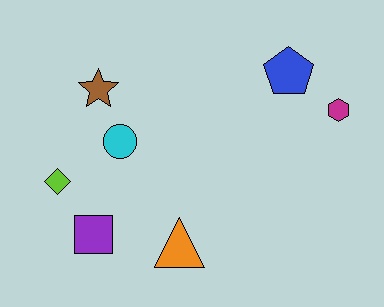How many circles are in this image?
There is 1 circle.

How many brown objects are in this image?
There is 1 brown object.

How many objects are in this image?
There are 7 objects.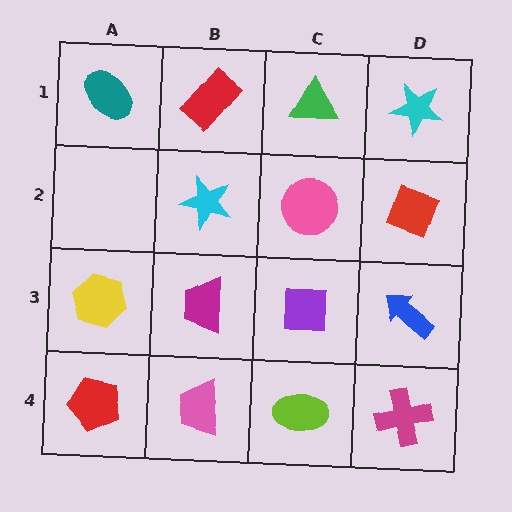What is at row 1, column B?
A red rectangle.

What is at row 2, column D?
A red diamond.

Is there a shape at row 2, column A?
No, that cell is empty.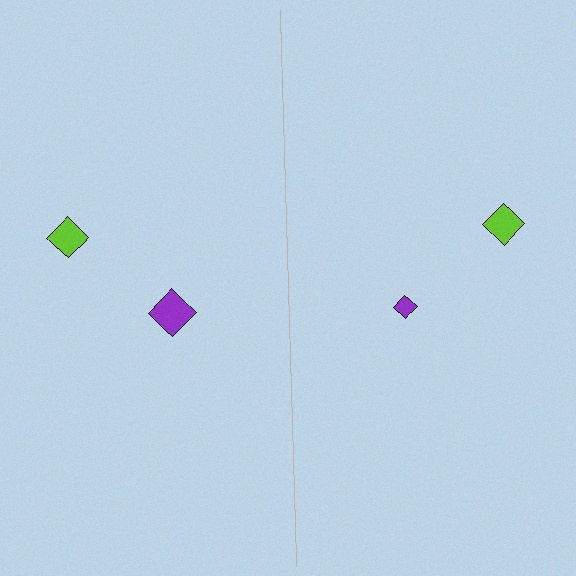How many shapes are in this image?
There are 4 shapes in this image.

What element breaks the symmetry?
The purple diamond on the right side has a different size than its mirror counterpart.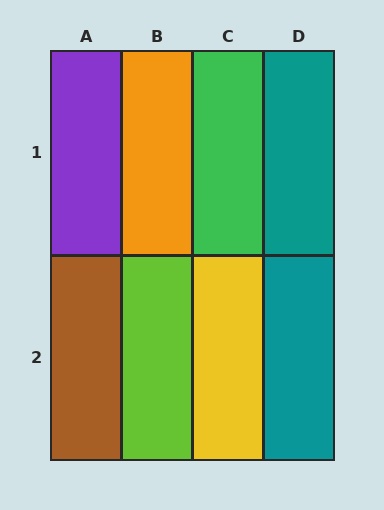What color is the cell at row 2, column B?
Lime.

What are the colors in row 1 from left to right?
Purple, orange, green, teal.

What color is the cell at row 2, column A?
Brown.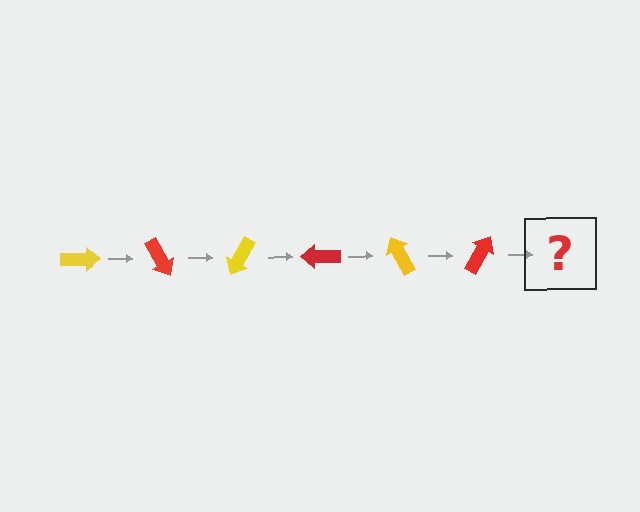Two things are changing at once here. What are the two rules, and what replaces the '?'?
The two rules are that it rotates 60 degrees each step and the color cycles through yellow and red. The '?' should be a yellow arrow, rotated 360 degrees from the start.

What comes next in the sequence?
The next element should be a yellow arrow, rotated 360 degrees from the start.